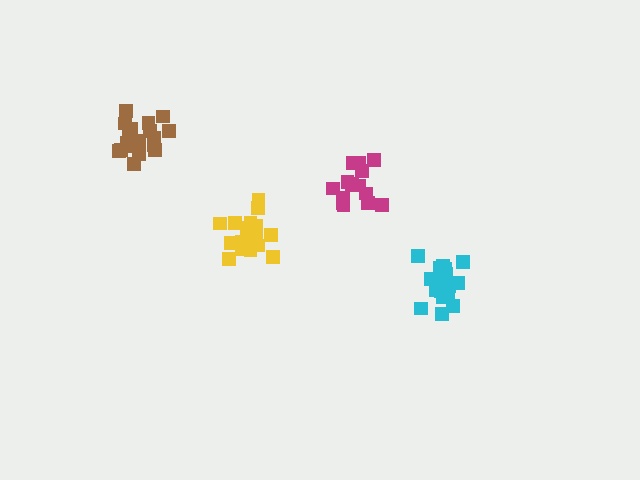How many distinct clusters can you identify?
There are 4 distinct clusters.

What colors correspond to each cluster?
The clusters are colored: brown, magenta, cyan, yellow.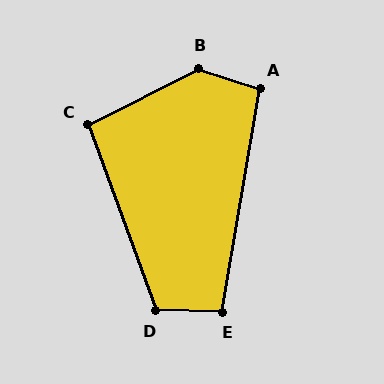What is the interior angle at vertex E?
Approximately 98 degrees (obtuse).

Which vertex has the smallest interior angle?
C, at approximately 97 degrees.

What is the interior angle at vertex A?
Approximately 99 degrees (obtuse).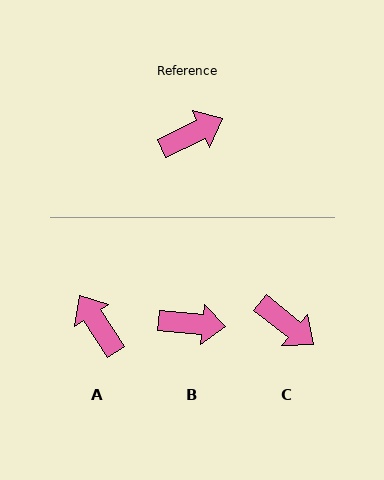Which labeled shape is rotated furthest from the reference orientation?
A, about 97 degrees away.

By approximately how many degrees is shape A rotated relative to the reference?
Approximately 97 degrees counter-clockwise.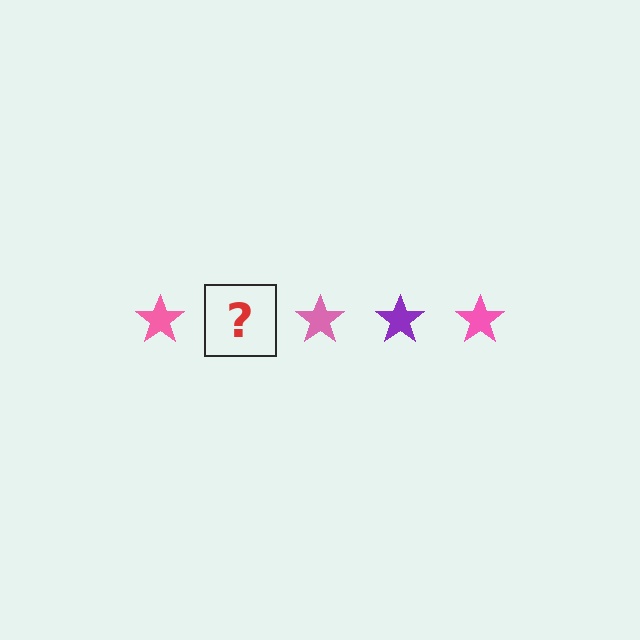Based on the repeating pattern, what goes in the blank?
The blank should be a purple star.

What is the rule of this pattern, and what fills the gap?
The rule is that the pattern cycles through pink, purple stars. The gap should be filled with a purple star.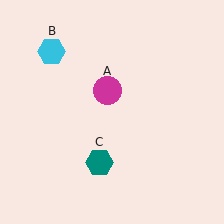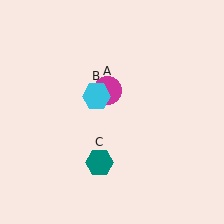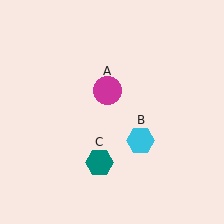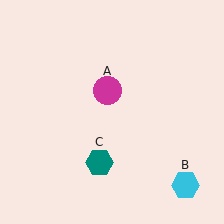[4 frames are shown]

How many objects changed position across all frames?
1 object changed position: cyan hexagon (object B).